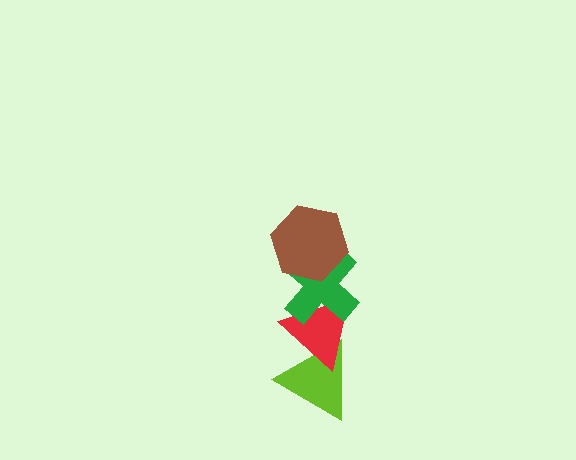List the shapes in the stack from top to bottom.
From top to bottom: the brown hexagon, the green cross, the red triangle, the lime triangle.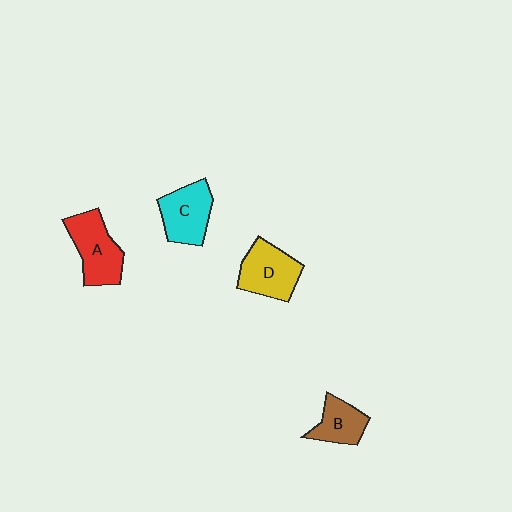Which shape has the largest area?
Shape A (red).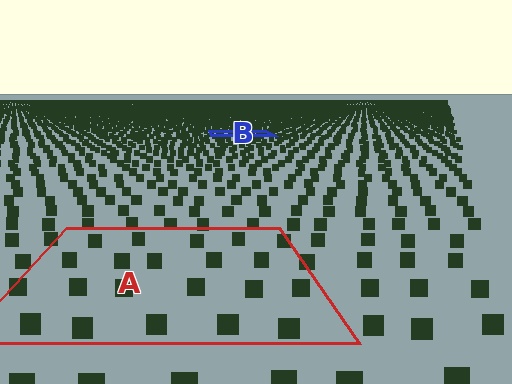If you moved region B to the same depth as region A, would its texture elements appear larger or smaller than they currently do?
They would appear larger. At a closer depth, the same texture elements are projected at a bigger on-screen size.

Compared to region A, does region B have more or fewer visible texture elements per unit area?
Region B has more texture elements per unit area — they are packed more densely because it is farther away.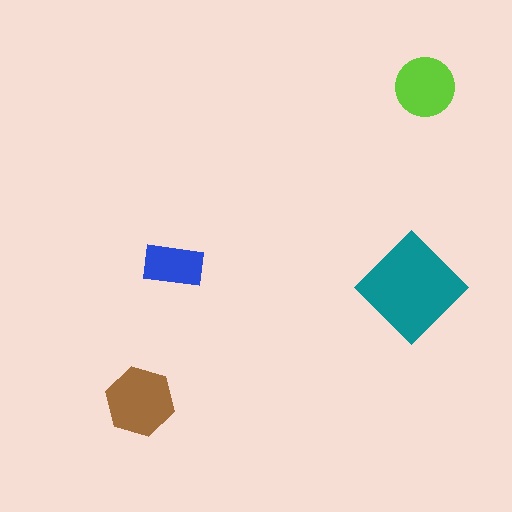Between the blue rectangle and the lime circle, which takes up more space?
The lime circle.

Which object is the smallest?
The blue rectangle.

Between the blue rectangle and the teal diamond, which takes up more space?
The teal diamond.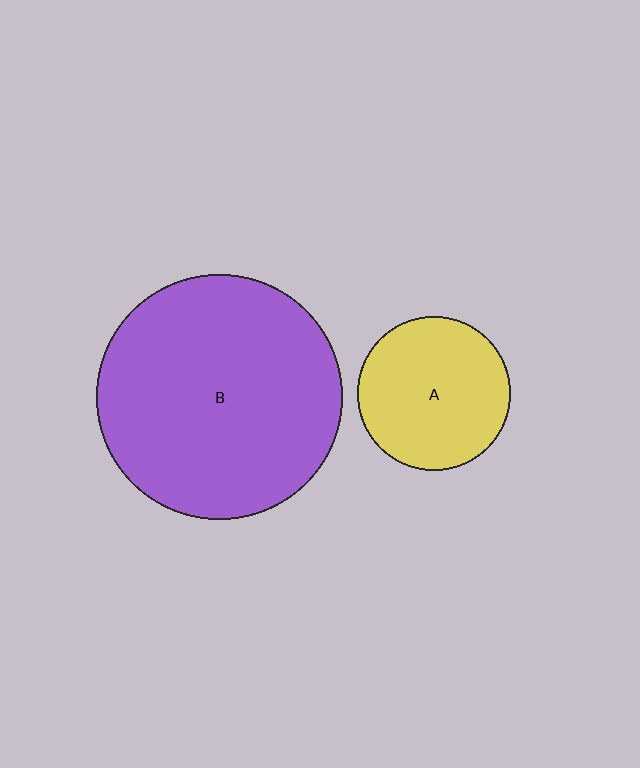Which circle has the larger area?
Circle B (purple).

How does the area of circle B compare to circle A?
Approximately 2.5 times.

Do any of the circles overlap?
No, none of the circles overlap.